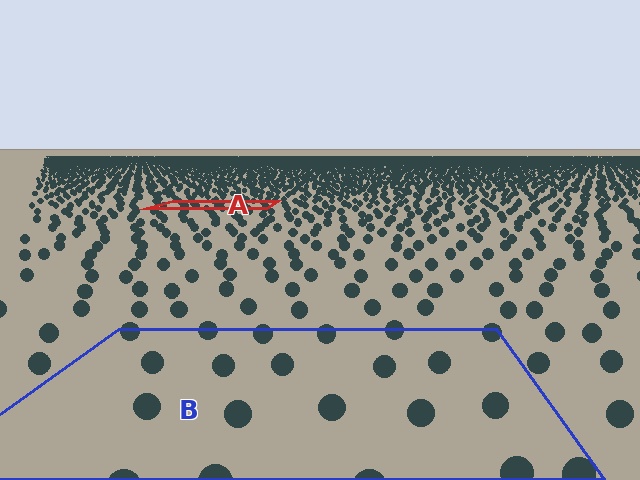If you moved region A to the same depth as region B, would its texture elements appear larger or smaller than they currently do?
They would appear larger. At a closer depth, the same texture elements are projected at a bigger on-screen size.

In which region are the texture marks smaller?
The texture marks are smaller in region A, because it is farther away.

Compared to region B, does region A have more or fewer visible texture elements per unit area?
Region A has more texture elements per unit area — they are packed more densely because it is farther away.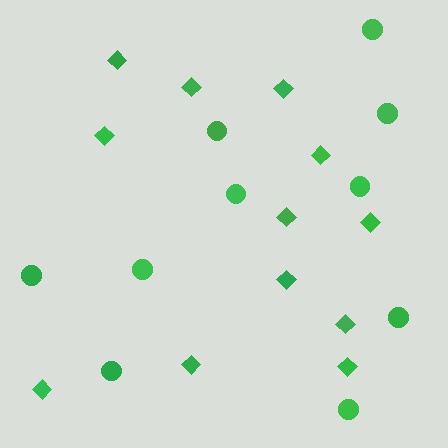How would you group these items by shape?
There are 2 groups: one group of circles (10) and one group of diamonds (12).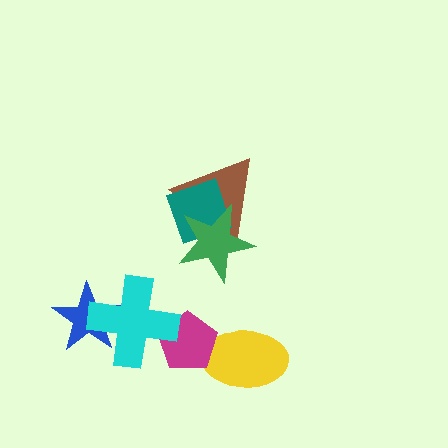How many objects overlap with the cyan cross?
2 objects overlap with the cyan cross.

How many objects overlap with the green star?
2 objects overlap with the green star.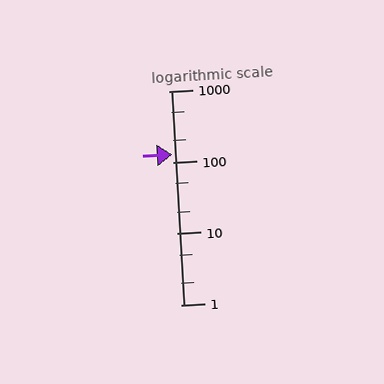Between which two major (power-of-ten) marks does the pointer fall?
The pointer is between 100 and 1000.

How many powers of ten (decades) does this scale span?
The scale spans 3 decades, from 1 to 1000.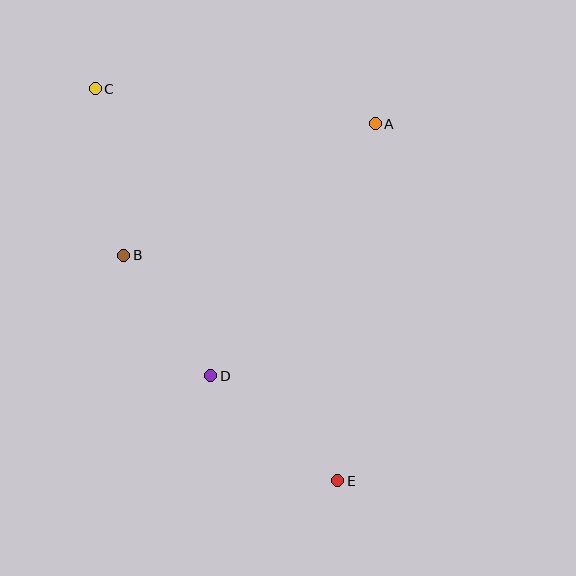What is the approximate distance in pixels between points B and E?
The distance between B and E is approximately 311 pixels.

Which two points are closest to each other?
Points B and D are closest to each other.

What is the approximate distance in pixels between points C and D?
The distance between C and D is approximately 310 pixels.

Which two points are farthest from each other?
Points C and E are farthest from each other.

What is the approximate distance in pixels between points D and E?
The distance between D and E is approximately 165 pixels.